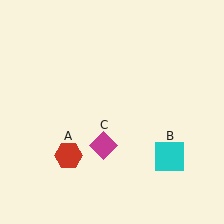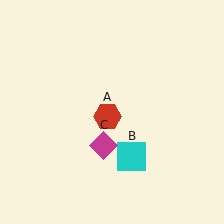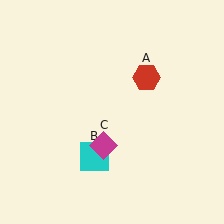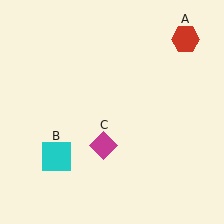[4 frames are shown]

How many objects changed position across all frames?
2 objects changed position: red hexagon (object A), cyan square (object B).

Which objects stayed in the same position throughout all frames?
Magenta diamond (object C) remained stationary.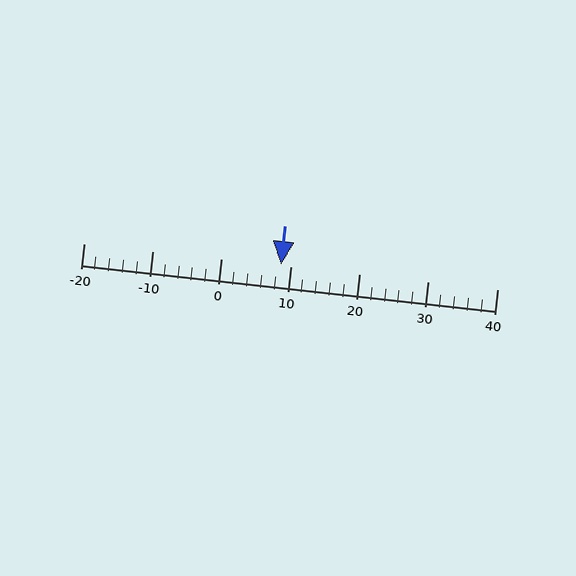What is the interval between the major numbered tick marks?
The major tick marks are spaced 10 units apart.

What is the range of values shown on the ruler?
The ruler shows values from -20 to 40.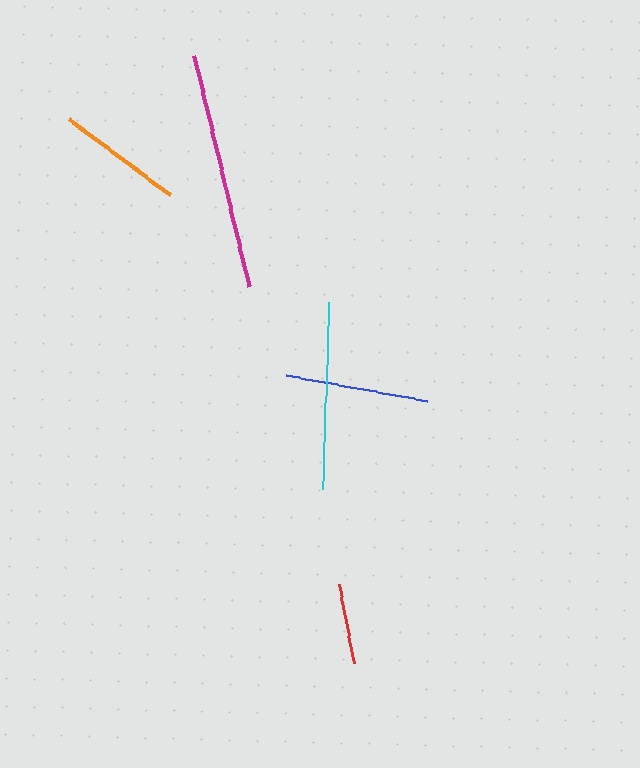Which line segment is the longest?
The magenta line is the longest at approximately 238 pixels.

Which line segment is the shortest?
The red line is the shortest at approximately 81 pixels.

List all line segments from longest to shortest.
From longest to shortest: magenta, cyan, blue, orange, red.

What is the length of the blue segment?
The blue segment is approximately 143 pixels long.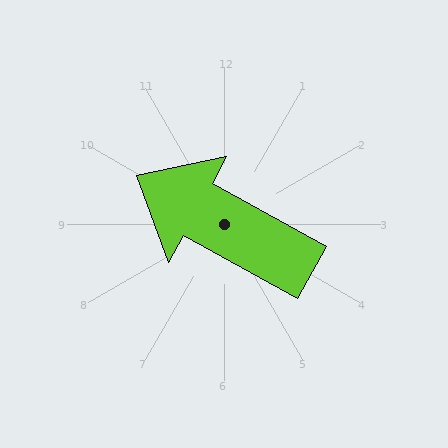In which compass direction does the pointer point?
Northwest.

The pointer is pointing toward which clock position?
Roughly 10 o'clock.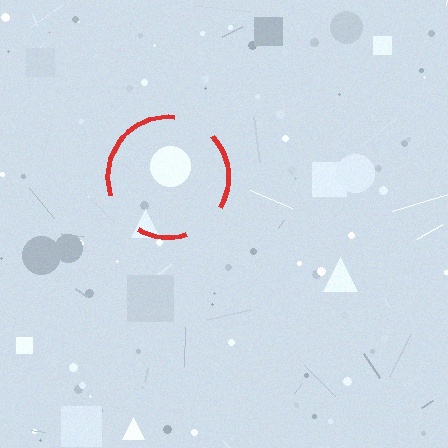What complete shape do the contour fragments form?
The contour fragments form a circle.